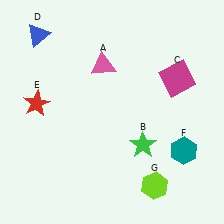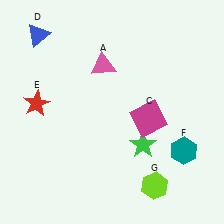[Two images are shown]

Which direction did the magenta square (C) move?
The magenta square (C) moved down.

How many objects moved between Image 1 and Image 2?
1 object moved between the two images.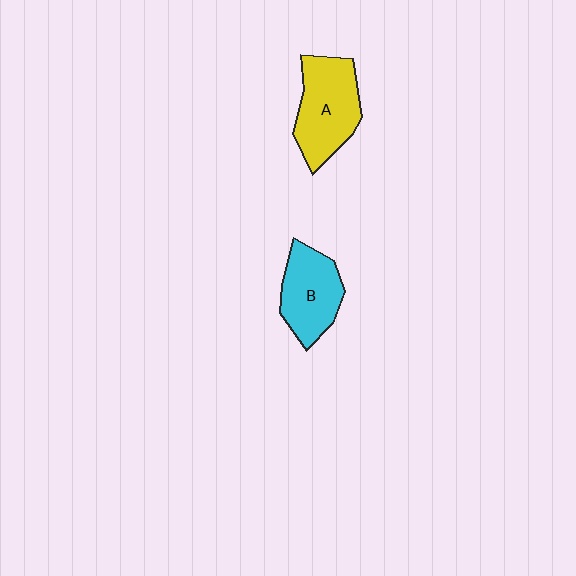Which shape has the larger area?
Shape A (yellow).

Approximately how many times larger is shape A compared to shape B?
Approximately 1.2 times.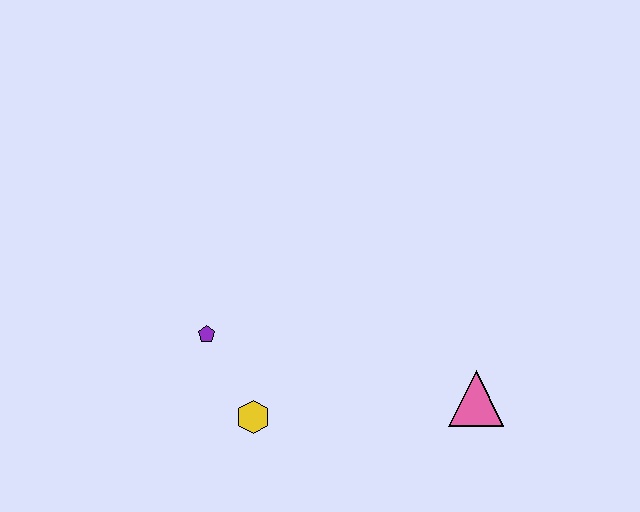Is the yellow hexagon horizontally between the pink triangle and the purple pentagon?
Yes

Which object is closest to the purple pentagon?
The yellow hexagon is closest to the purple pentagon.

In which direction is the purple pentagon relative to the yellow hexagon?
The purple pentagon is above the yellow hexagon.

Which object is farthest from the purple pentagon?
The pink triangle is farthest from the purple pentagon.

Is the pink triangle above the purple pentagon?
No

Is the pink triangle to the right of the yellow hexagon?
Yes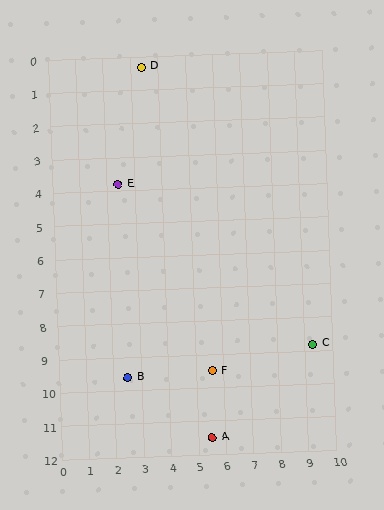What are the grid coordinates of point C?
Point C is at approximately (9.3, 8.8).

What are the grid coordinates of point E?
Point E is at approximately (2.4, 3.8).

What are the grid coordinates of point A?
Point A is at approximately (5.5, 11.5).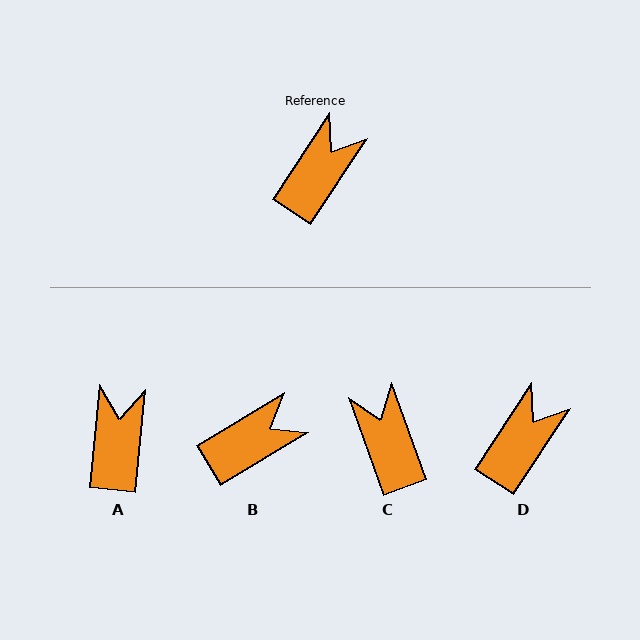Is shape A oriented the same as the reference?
No, it is off by about 28 degrees.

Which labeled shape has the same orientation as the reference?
D.